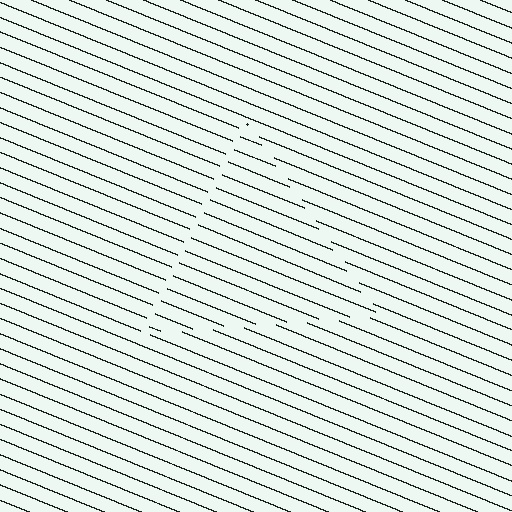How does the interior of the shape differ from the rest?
The interior of the shape contains the same grating, shifted by half a period — the contour is defined by the phase discontinuity where line-ends from the inner and outer gratings abut.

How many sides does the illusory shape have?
3 sides — the line-ends trace a triangle.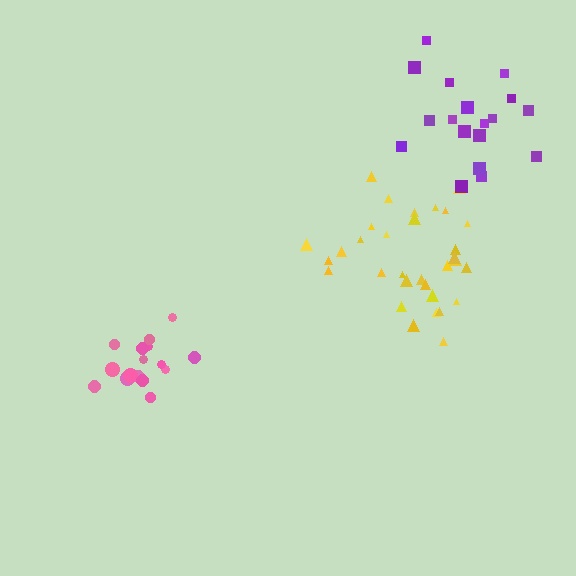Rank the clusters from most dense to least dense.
pink, yellow, purple.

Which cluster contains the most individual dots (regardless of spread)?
Yellow (32).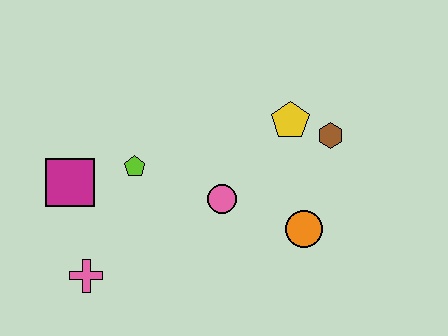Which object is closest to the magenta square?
The lime pentagon is closest to the magenta square.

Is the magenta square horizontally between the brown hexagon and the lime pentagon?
No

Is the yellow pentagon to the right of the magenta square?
Yes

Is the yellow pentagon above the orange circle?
Yes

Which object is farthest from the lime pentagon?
The brown hexagon is farthest from the lime pentagon.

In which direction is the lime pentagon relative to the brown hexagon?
The lime pentagon is to the left of the brown hexagon.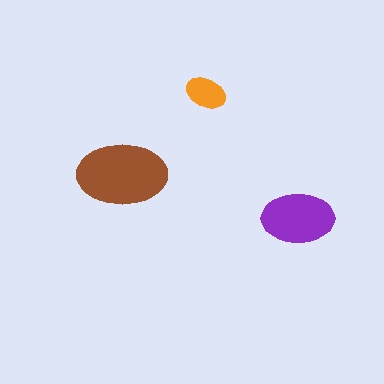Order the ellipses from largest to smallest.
the brown one, the purple one, the orange one.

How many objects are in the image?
There are 3 objects in the image.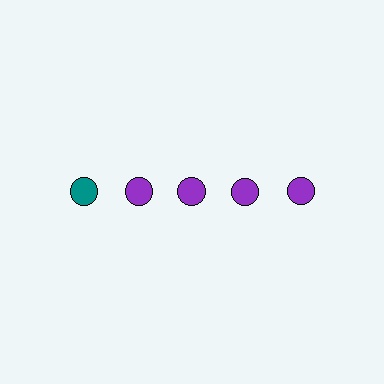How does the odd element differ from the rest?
It has a different color: teal instead of purple.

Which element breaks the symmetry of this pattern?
The teal circle in the top row, leftmost column breaks the symmetry. All other shapes are purple circles.